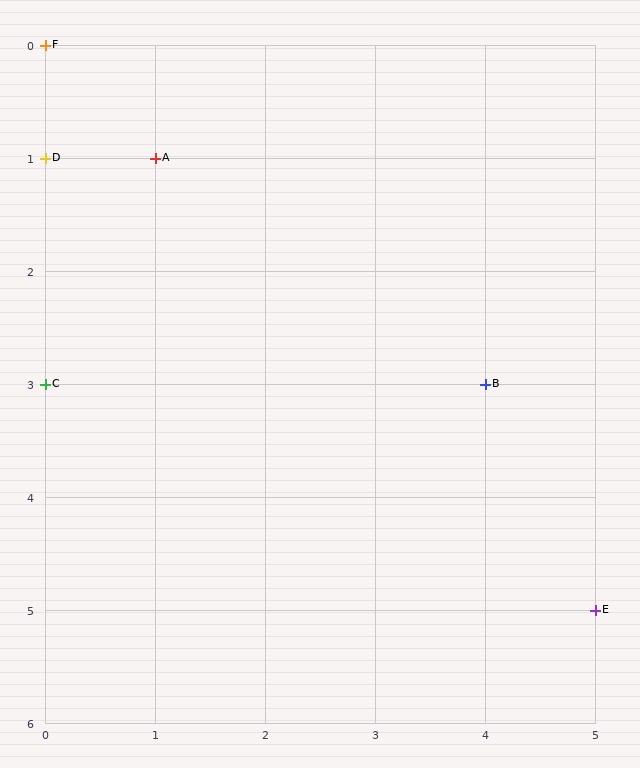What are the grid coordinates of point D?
Point D is at grid coordinates (0, 1).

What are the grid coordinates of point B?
Point B is at grid coordinates (4, 3).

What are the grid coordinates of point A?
Point A is at grid coordinates (1, 1).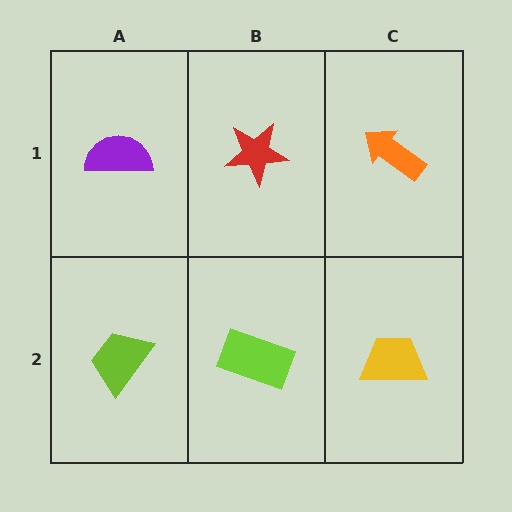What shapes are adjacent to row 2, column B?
A red star (row 1, column B), a lime trapezoid (row 2, column A), a yellow trapezoid (row 2, column C).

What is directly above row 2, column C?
An orange arrow.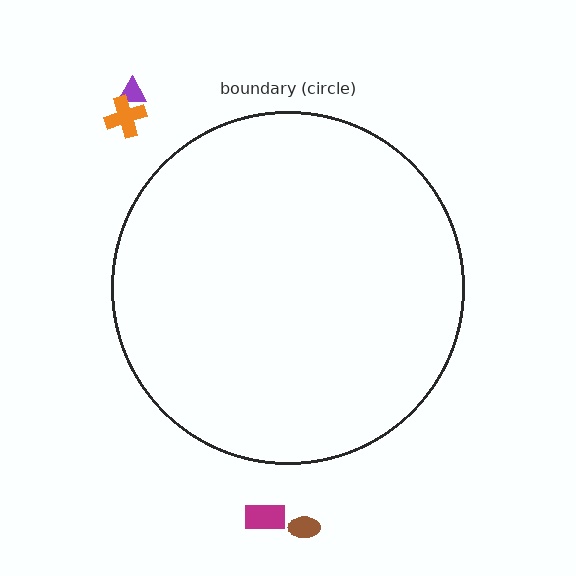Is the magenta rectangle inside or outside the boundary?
Outside.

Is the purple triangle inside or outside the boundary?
Outside.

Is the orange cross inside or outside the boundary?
Outside.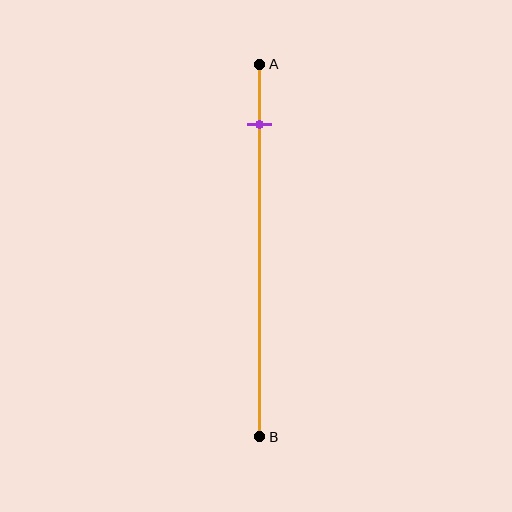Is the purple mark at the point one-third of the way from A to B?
No, the mark is at about 15% from A, not at the 33% one-third point.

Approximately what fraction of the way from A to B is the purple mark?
The purple mark is approximately 15% of the way from A to B.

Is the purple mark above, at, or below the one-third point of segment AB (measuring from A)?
The purple mark is above the one-third point of segment AB.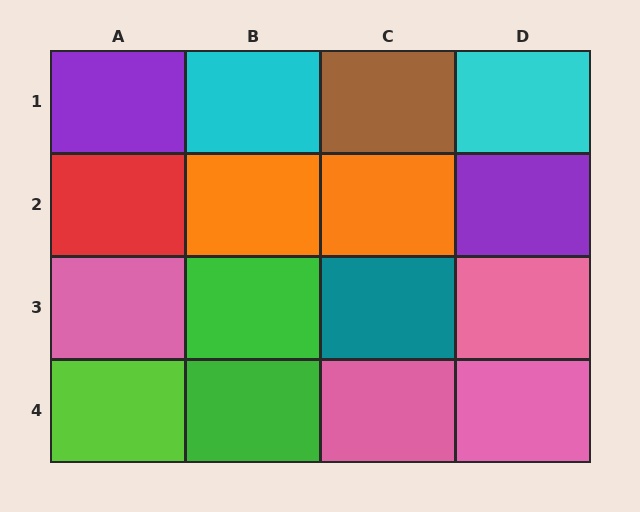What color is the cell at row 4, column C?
Pink.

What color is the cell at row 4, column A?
Lime.